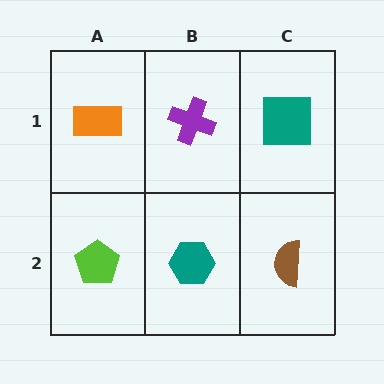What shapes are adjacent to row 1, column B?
A teal hexagon (row 2, column B), an orange rectangle (row 1, column A), a teal square (row 1, column C).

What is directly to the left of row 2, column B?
A lime pentagon.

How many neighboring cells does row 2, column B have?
3.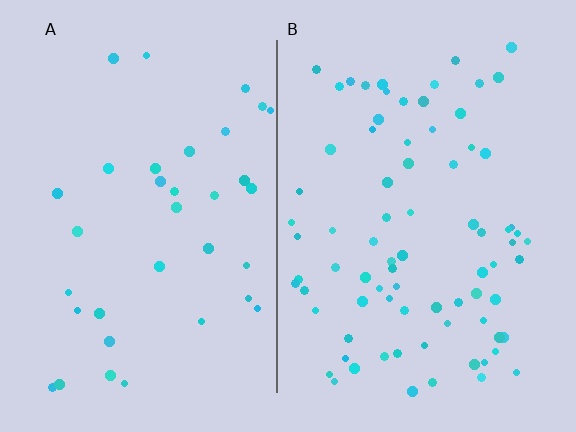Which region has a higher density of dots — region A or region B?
B (the right).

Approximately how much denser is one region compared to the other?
Approximately 2.3× — region B over region A.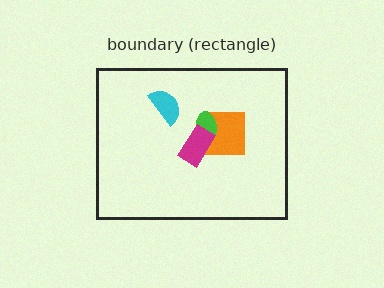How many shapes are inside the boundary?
4 inside, 0 outside.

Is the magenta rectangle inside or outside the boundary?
Inside.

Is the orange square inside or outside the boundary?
Inside.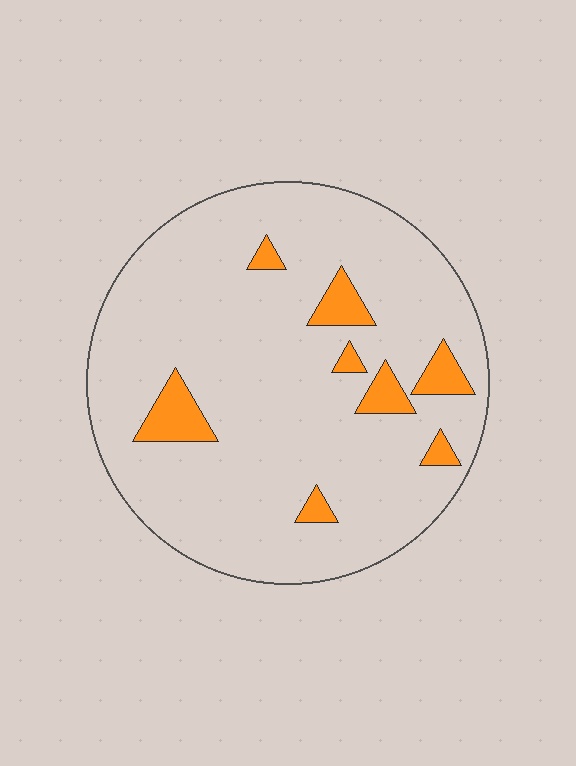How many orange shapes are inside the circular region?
8.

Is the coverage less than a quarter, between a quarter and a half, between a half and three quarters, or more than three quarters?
Less than a quarter.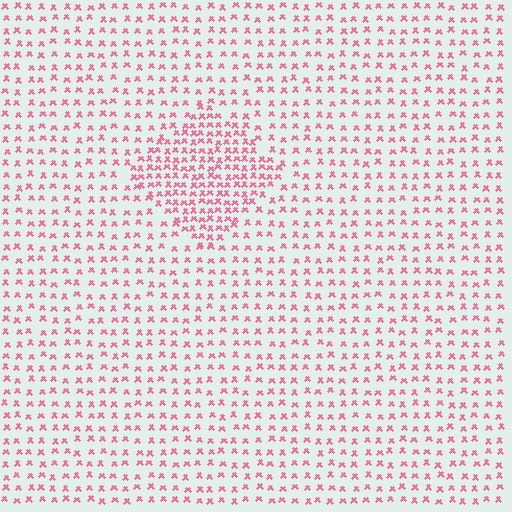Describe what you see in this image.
The image contains small pink elements arranged at two different densities. A diamond-shaped region is visible where the elements are more densely packed than the surrounding area.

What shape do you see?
I see a diamond.